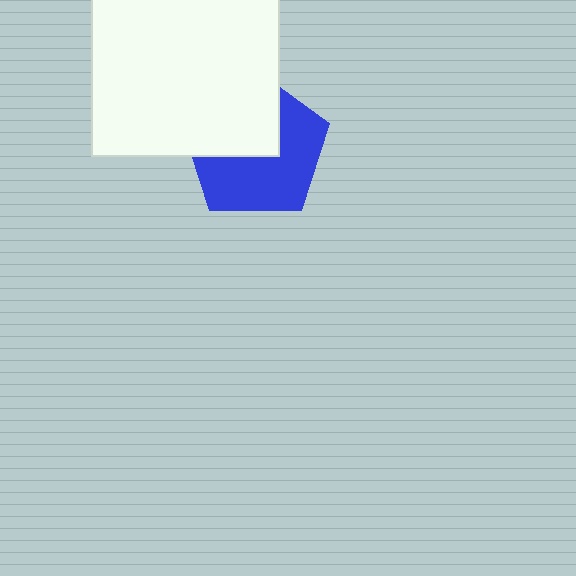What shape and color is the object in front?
The object in front is a white square.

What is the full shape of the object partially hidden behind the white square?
The partially hidden object is a blue pentagon.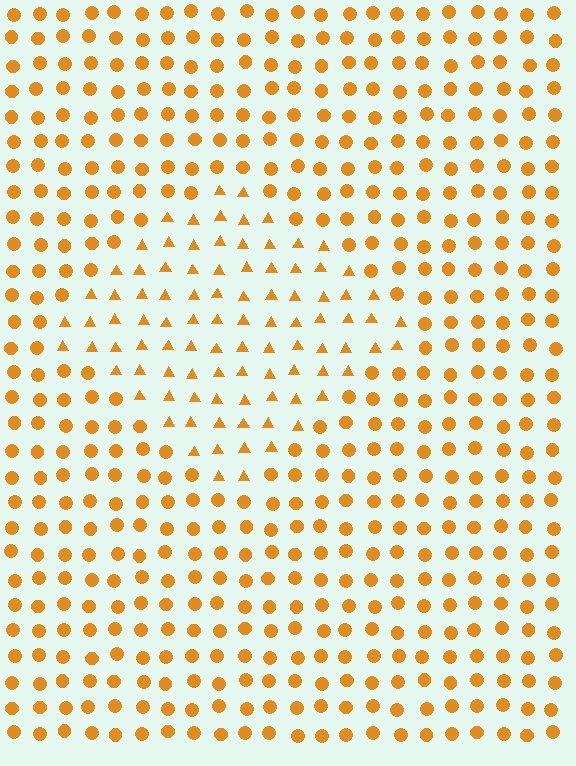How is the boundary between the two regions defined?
The boundary is defined by a change in element shape: triangles inside vs. circles outside. All elements share the same color and spacing.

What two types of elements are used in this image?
The image uses triangles inside the diamond region and circles outside it.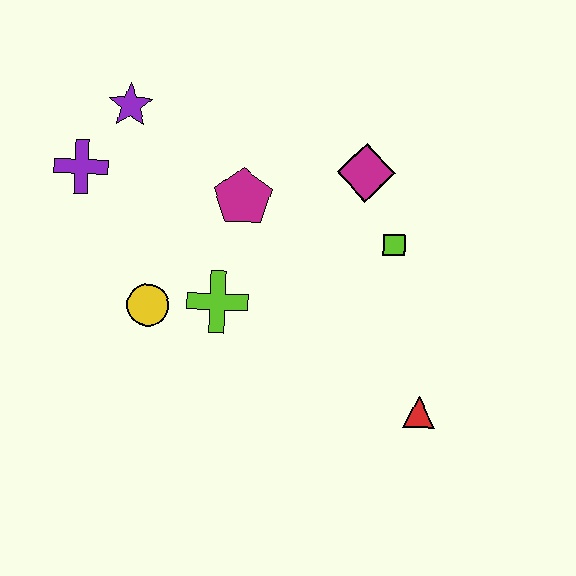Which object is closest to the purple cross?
The purple star is closest to the purple cross.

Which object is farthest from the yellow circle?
The red triangle is farthest from the yellow circle.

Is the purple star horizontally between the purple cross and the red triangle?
Yes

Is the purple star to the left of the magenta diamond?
Yes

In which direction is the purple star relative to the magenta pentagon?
The purple star is to the left of the magenta pentagon.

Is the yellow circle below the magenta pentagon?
Yes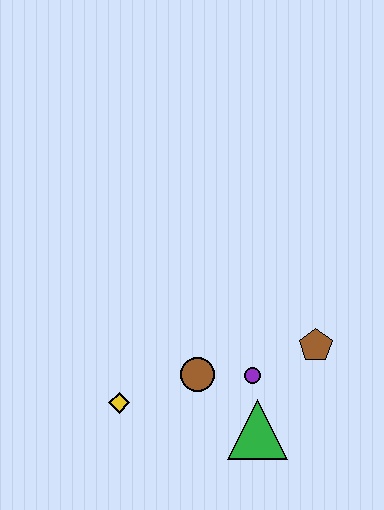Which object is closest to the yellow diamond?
The brown circle is closest to the yellow diamond.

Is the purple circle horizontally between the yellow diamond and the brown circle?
No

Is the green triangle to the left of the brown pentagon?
Yes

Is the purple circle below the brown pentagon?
Yes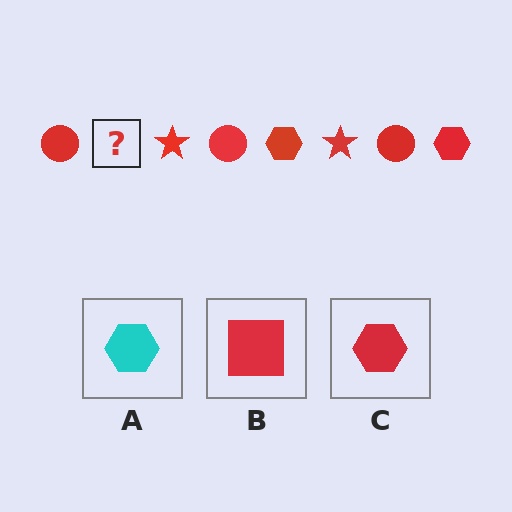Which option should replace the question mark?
Option C.